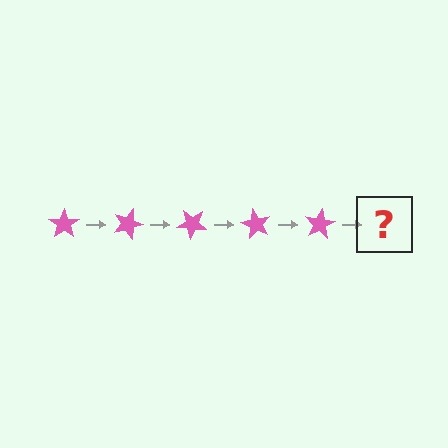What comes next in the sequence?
The next element should be a pink star rotated 100 degrees.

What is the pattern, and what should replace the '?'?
The pattern is that the star rotates 20 degrees each step. The '?' should be a pink star rotated 100 degrees.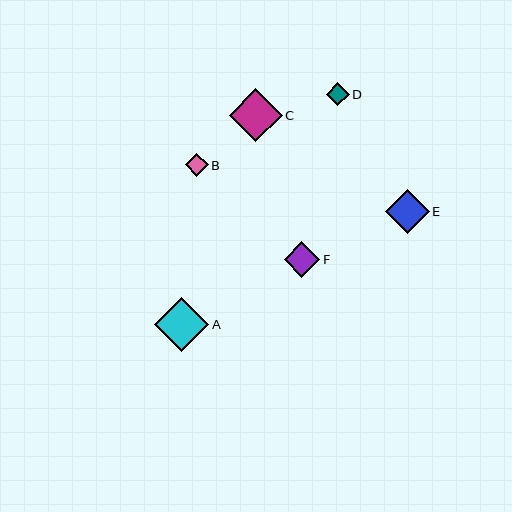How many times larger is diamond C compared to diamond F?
Diamond C is approximately 1.5 times the size of diamond F.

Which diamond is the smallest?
Diamond D is the smallest with a size of approximately 23 pixels.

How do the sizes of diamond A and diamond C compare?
Diamond A and diamond C are approximately the same size.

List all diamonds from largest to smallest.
From largest to smallest: A, C, E, F, B, D.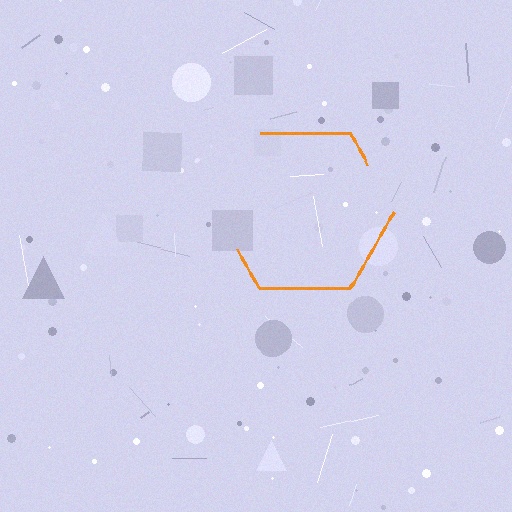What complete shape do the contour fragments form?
The contour fragments form a hexagon.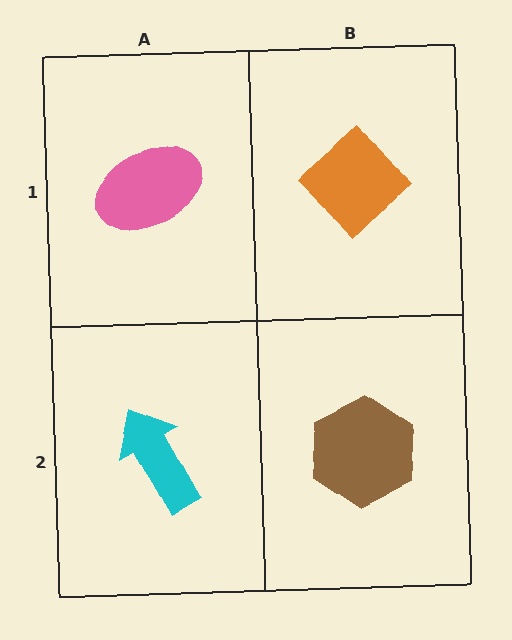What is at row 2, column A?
A cyan arrow.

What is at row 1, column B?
An orange diamond.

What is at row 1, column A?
A pink ellipse.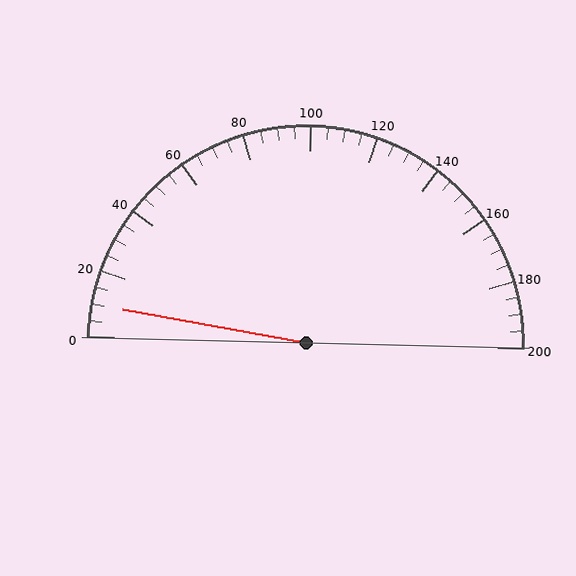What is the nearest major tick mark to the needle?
The nearest major tick mark is 0.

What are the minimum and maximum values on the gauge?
The gauge ranges from 0 to 200.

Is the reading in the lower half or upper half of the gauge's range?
The reading is in the lower half of the range (0 to 200).